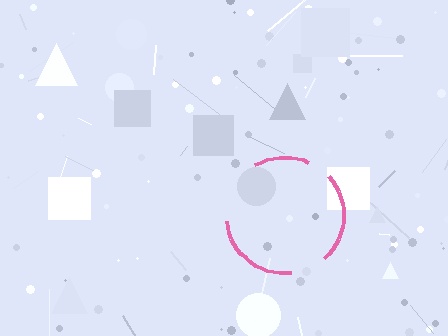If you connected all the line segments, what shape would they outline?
They would outline a circle.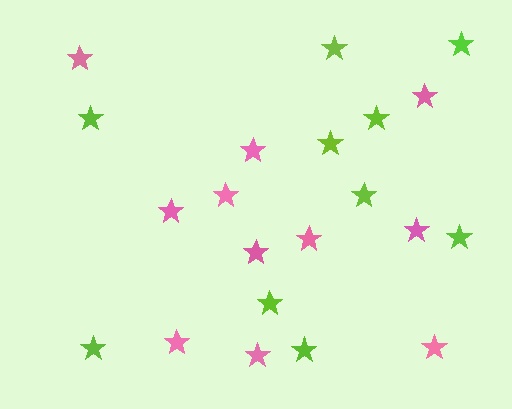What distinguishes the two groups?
There are 2 groups: one group of pink stars (11) and one group of lime stars (10).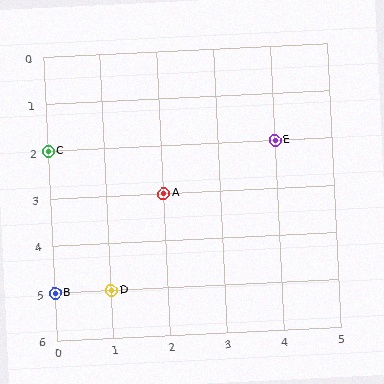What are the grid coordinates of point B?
Point B is at grid coordinates (0, 5).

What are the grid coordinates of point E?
Point E is at grid coordinates (4, 2).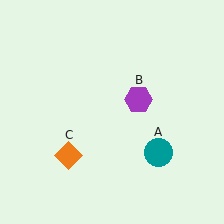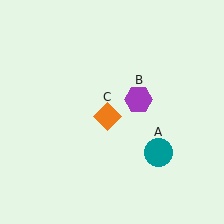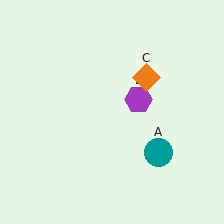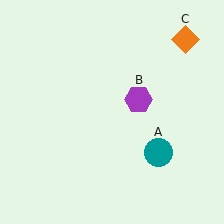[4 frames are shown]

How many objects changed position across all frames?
1 object changed position: orange diamond (object C).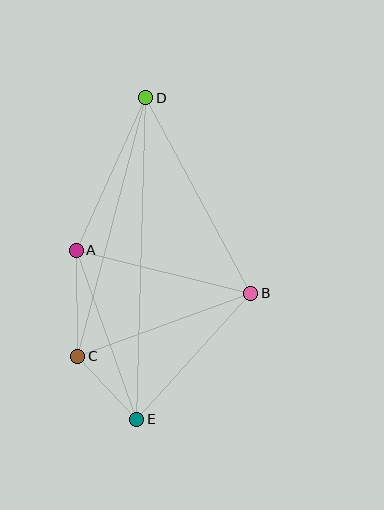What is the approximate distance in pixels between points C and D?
The distance between C and D is approximately 267 pixels.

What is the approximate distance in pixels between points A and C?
The distance between A and C is approximately 106 pixels.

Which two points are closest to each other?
Points C and E are closest to each other.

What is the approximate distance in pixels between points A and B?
The distance between A and B is approximately 180 pixels.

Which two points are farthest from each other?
Points D and E are farthest from each other.